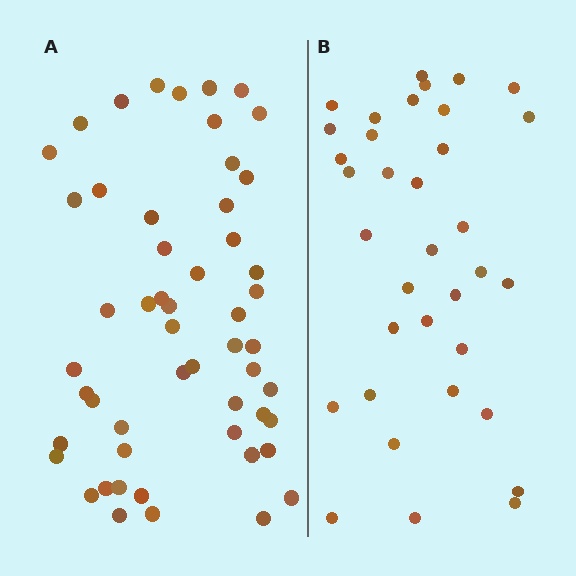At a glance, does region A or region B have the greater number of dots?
Region A (the left region) has more dots.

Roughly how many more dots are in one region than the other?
Region A has approximately 20 more dots than region B.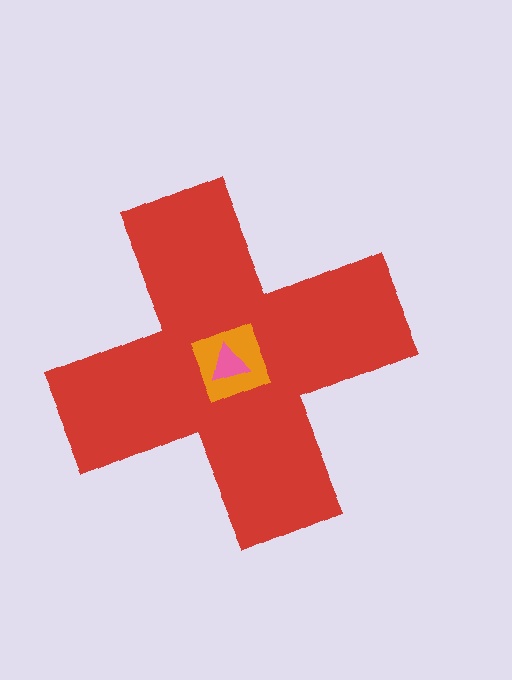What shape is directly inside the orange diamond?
The pink triangle.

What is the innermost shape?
The pink triangle.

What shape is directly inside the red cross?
The orange diamond.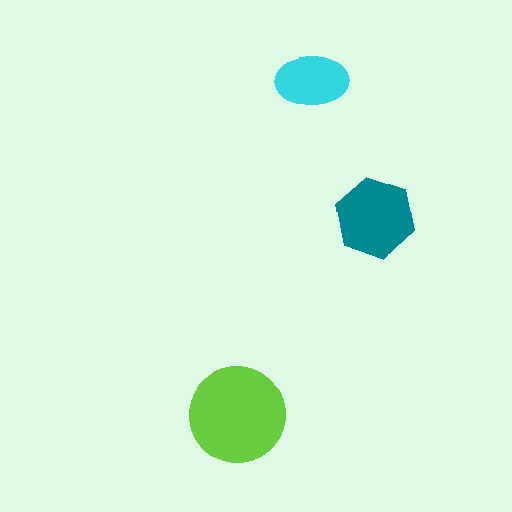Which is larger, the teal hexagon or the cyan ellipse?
The teal hexagon.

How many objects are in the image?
There are 3 objects in the image.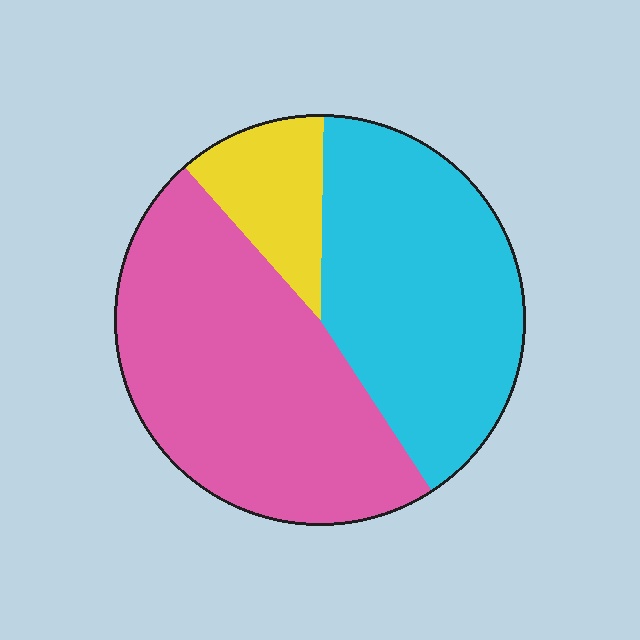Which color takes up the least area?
Yellow, at roughly 10%.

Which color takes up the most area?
Pink, at roughly 50%.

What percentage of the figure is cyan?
Cyan takes up between a third and a half of the figure.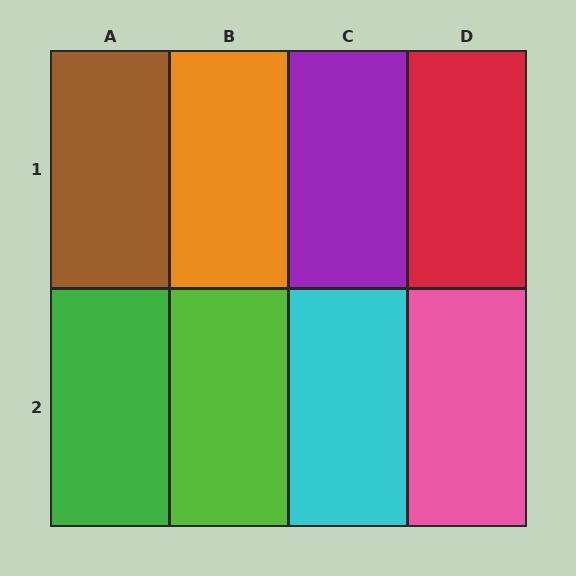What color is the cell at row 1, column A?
Brown.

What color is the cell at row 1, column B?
Orange.